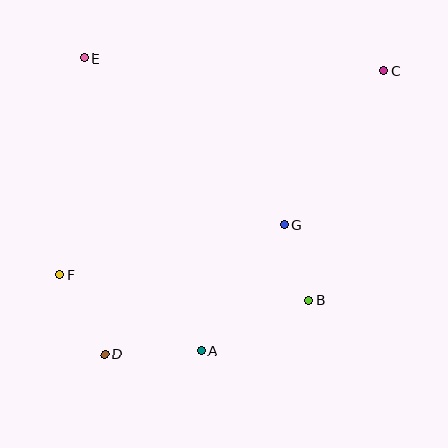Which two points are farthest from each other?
Points C and D are farthest from each other.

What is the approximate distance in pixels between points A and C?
The distance between A and C is approximately 334 pixels.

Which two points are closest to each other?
Points B and G are closest to each other.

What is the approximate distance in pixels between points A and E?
The distance between A and E is approximately 315 pixels.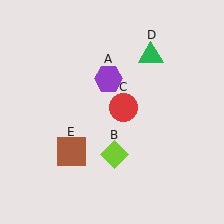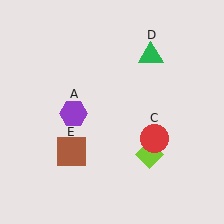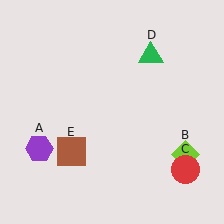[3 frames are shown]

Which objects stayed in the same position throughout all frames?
Green triangle (object D) and brown square (object E) remained stationary.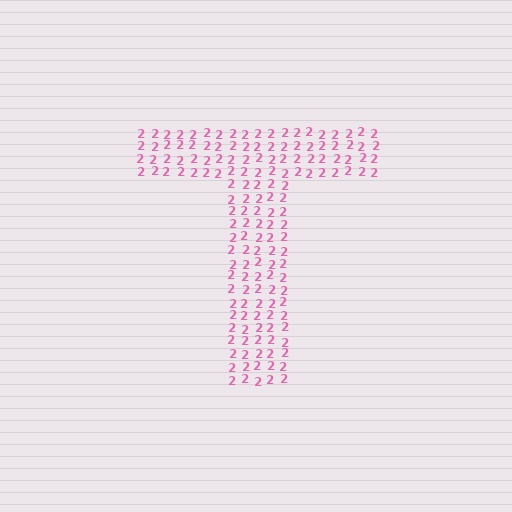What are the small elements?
The small elements are digit 2's.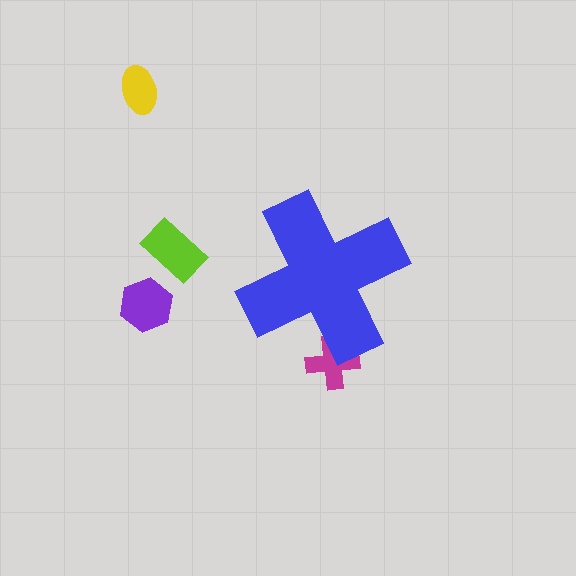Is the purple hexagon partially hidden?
No, the purple hexagon is fully visible.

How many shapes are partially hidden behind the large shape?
1 shape is partially hidden.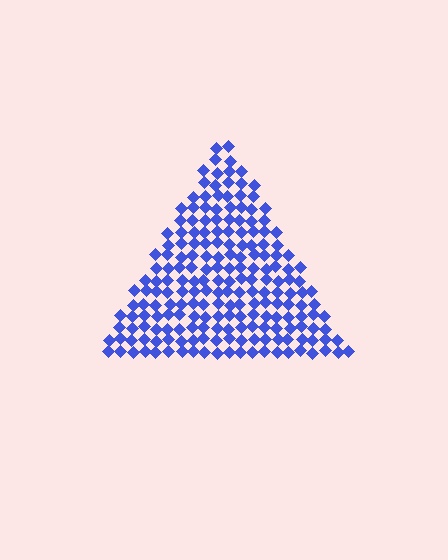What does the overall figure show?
The overall figure shows a triangle.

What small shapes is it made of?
It is made of small diamonds.